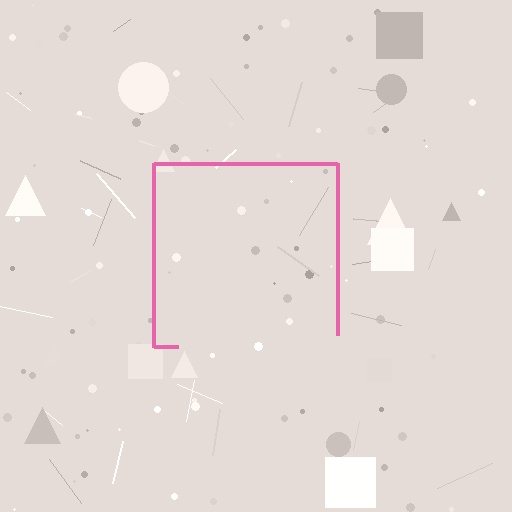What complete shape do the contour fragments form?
The contour fragments form a square.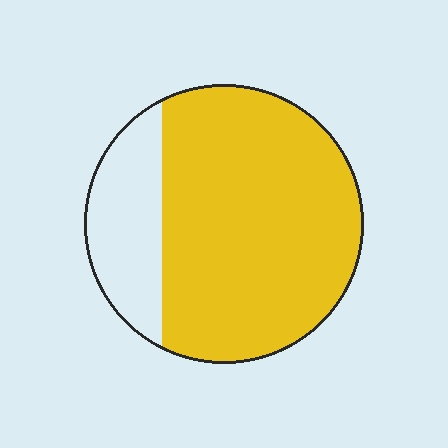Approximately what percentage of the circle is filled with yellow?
Approximately 75%.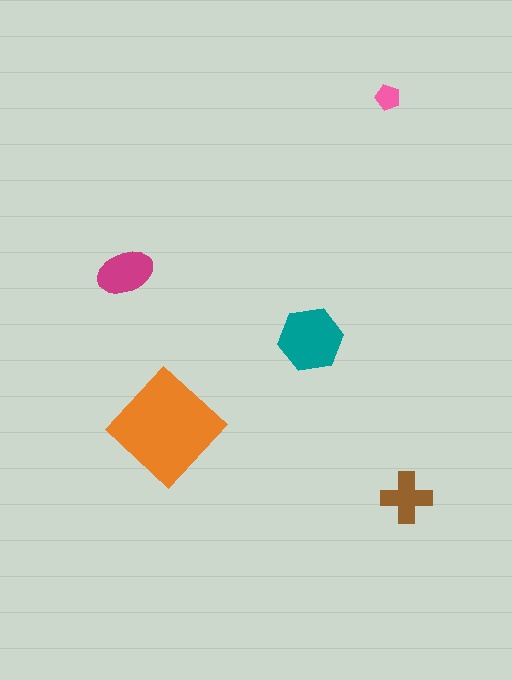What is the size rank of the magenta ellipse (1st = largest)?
3rd.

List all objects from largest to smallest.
The orange diamond, the teal hexagon, the magenta ellipse, the brown cross, the pink pentagon.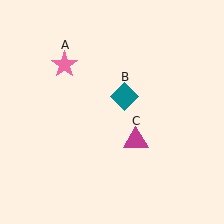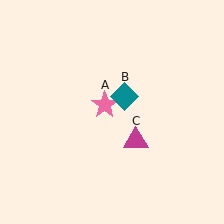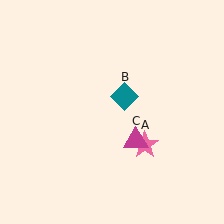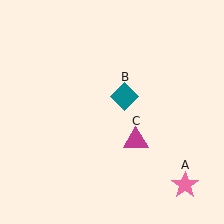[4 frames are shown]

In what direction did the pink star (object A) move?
The pink star (object A) moved down and to the right.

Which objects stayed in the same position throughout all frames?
Teal diamond (object B) and magenta triangle (object C) remained stationary.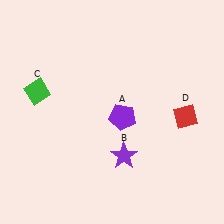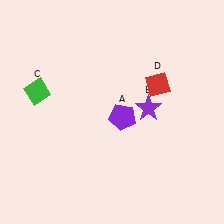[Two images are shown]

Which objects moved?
The objects that moved are: the purple star (B), the red diamond (D).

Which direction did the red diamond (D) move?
The red diamond (D) moved up.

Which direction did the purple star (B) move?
The purple star (B) moved up.